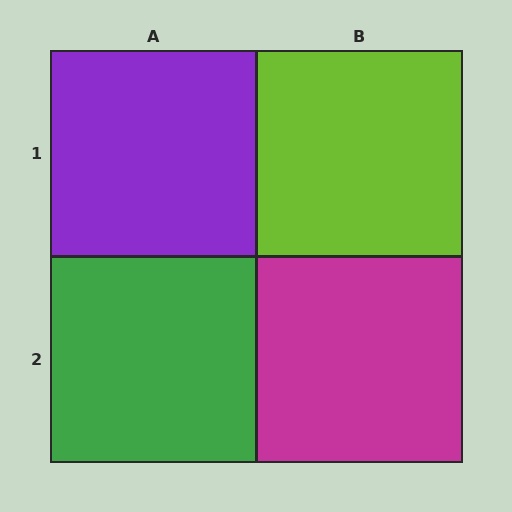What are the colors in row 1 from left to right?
Purple, lime.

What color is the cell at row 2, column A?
Green.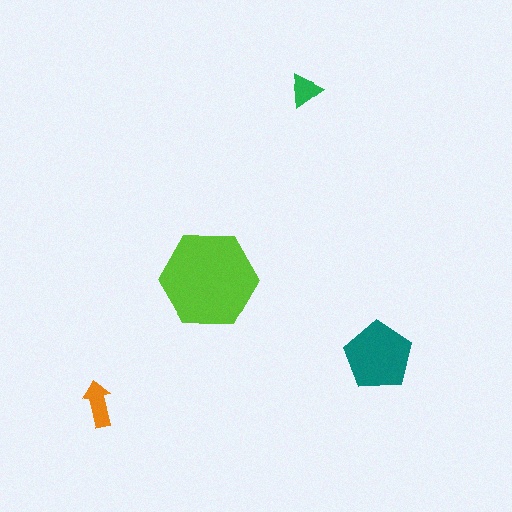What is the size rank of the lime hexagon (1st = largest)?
1st.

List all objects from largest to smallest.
The lime hexagon, the teal pentagon, the orange arrow, the green triangle.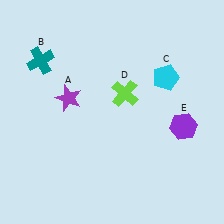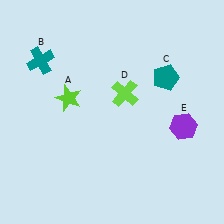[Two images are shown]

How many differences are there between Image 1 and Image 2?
There are 2 differences between the two images.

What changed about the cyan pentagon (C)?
In Image 1, C is cyan. In Image 2, it changed to teal.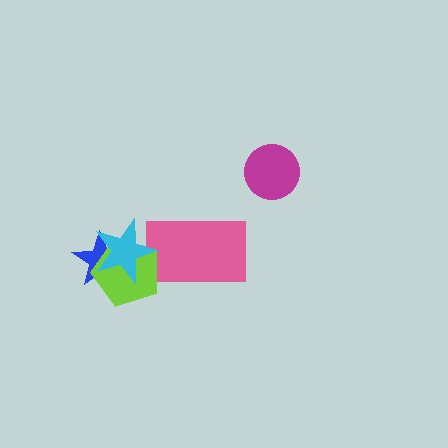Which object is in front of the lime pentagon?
The cyan star is in front of the lime pentagon.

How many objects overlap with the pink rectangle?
2 objects overlap with the pink rectangle.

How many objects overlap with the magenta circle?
0 objects overlap with the magenta circle.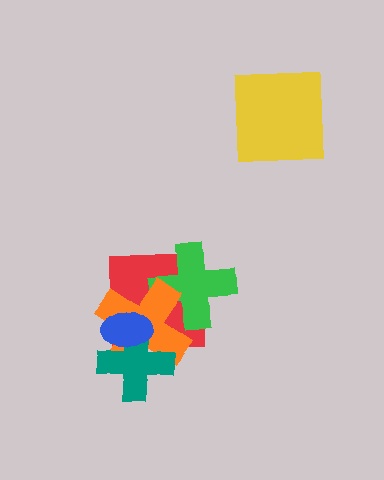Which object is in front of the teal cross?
The blue ellipse is in front of the teal cross.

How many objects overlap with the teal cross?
3 objects overlap with the teal cross.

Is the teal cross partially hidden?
Yes, it is partially covered by another shape.